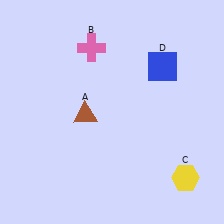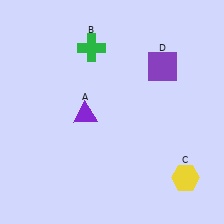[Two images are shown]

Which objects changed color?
A changed from brown to purple. B changed from pink to green. D changed from blue to purple.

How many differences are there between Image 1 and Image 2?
There are 3 differences between the two images.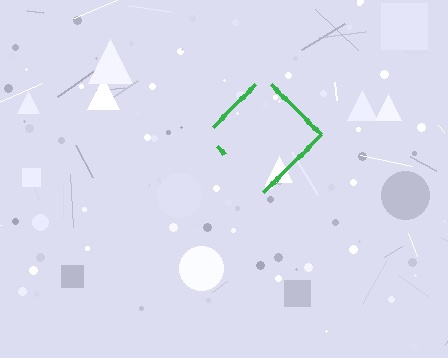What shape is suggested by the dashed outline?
The dashed outline suggests a diamond.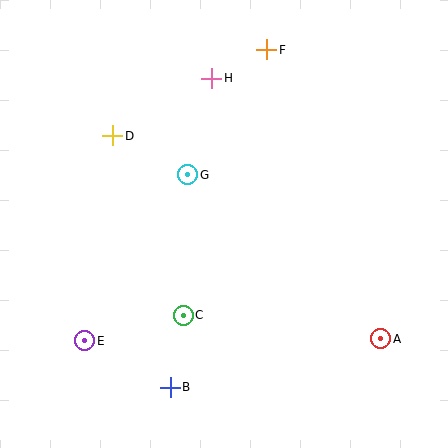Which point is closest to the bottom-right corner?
Point A is closest to the bottom-right corner.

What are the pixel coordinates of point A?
Point A is at (381, 339).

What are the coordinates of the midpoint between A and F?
The midpoint between A and F is at (324, 194).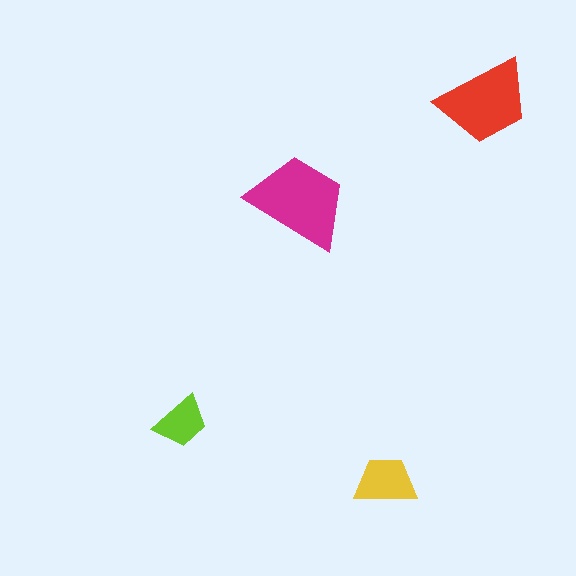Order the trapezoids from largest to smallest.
the magenta one, the red one, the yellow one, the lime one.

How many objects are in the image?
There are 4 objects in the image.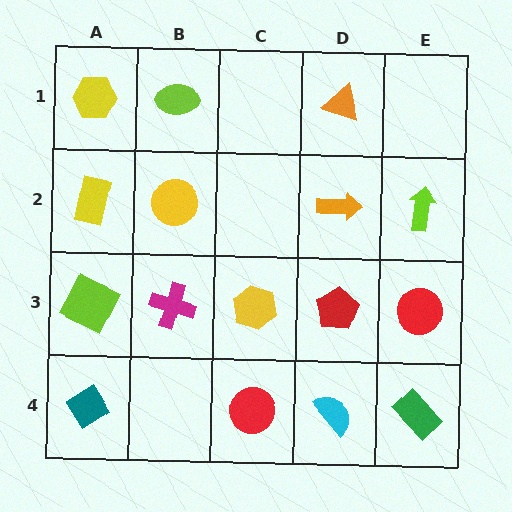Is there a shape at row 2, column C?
No, that cell is empty.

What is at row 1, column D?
An orange triangle.